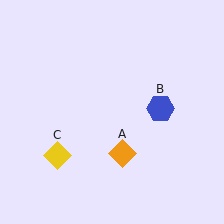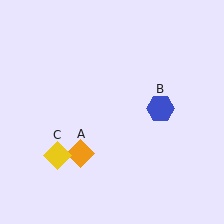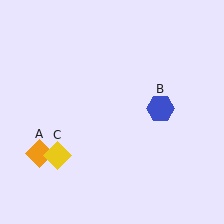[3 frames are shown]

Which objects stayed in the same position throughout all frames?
Blue hexagon (object B) and yellow diamond (object C) remained stationary.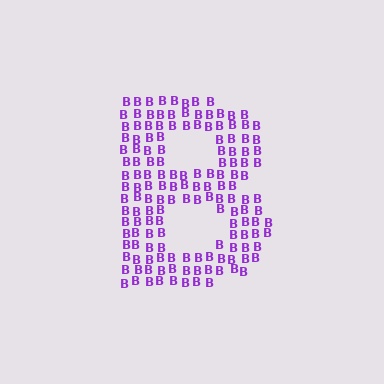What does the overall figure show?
The overall figure shows the letter B.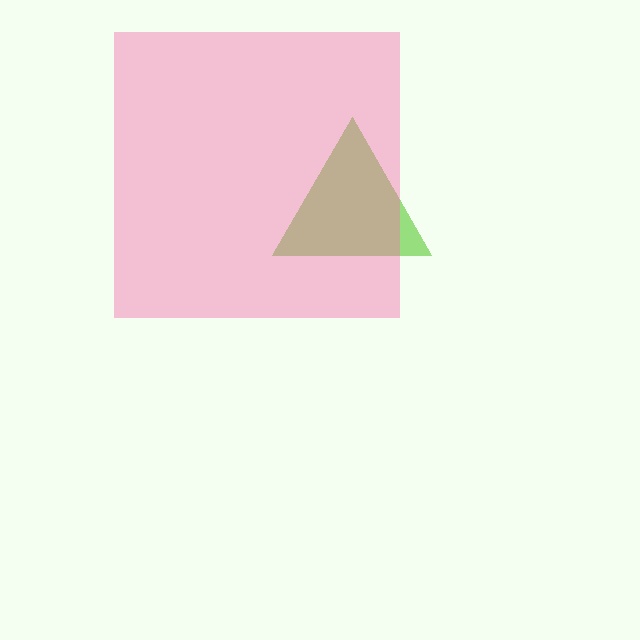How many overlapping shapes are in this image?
There are 2 overlapping shapes in the image.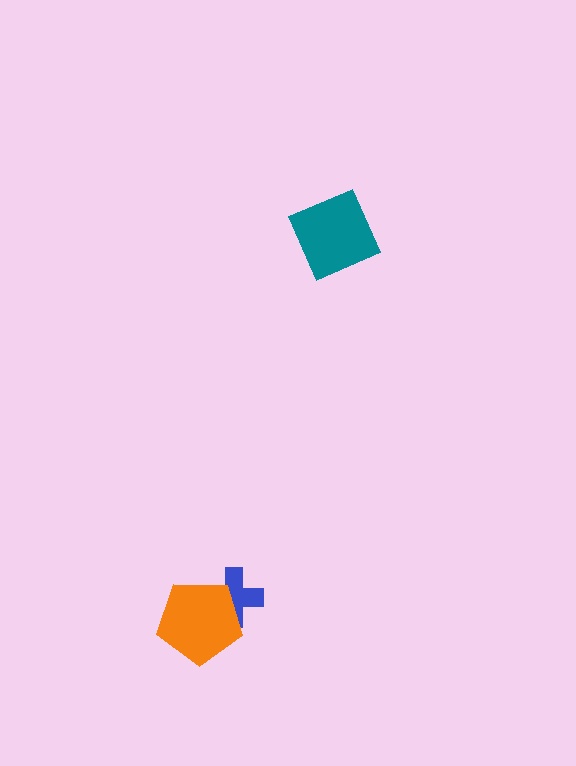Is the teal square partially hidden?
No, no other shape covers it.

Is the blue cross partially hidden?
Yes, it is partially covered by another shape.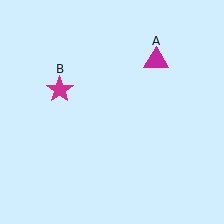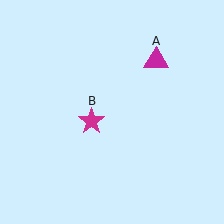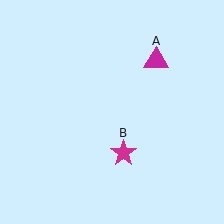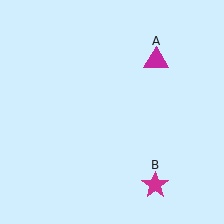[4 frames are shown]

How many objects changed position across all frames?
1 object changed position: magenta star (object B).